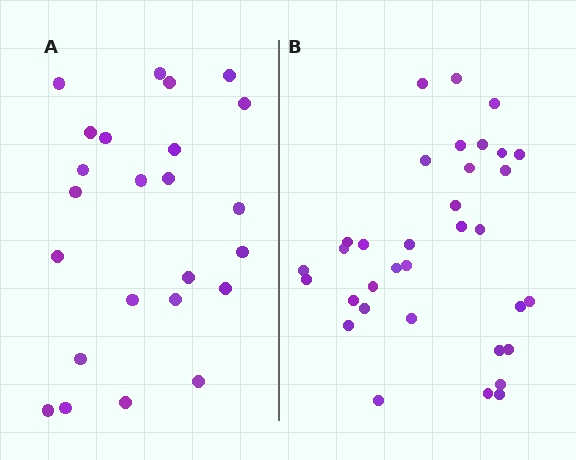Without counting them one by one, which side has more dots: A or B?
Region B (the right region) has more dots.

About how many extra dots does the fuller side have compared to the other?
Region B has roughly 10 or so more dots than region A.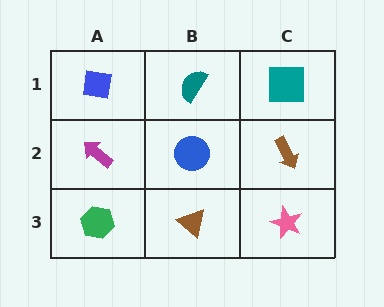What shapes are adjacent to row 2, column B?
A teal semicircle (row 1, column B), a brown triangle (row 3, column B), a magenta arrow (row 2, column A), a brown arrow (row 2, column C).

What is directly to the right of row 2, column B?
A brown arrow.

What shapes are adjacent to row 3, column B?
A blue circle (row 2, column B), a green hexagon (row 3, column A), a pink star (row 3, column C).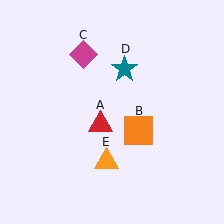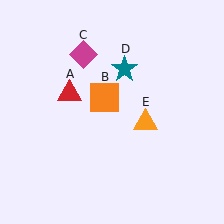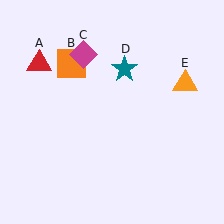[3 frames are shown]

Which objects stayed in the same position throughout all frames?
Magenta diamond (object C) and teal star (object D) remained stationary.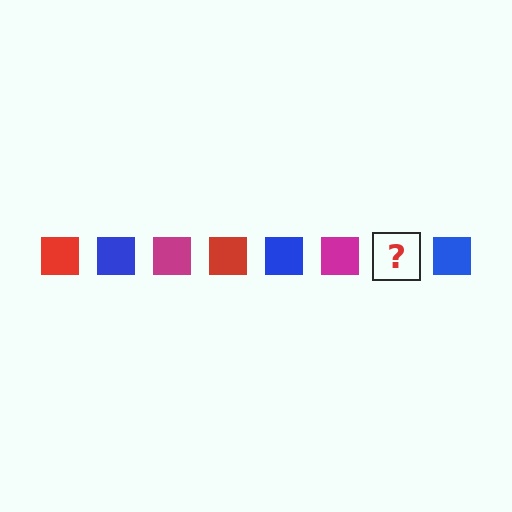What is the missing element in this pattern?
The missing element is a red square.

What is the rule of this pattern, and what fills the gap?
The rule is that the pattern cycles through red, blue, magenta squares. The gap should be filled with a red square.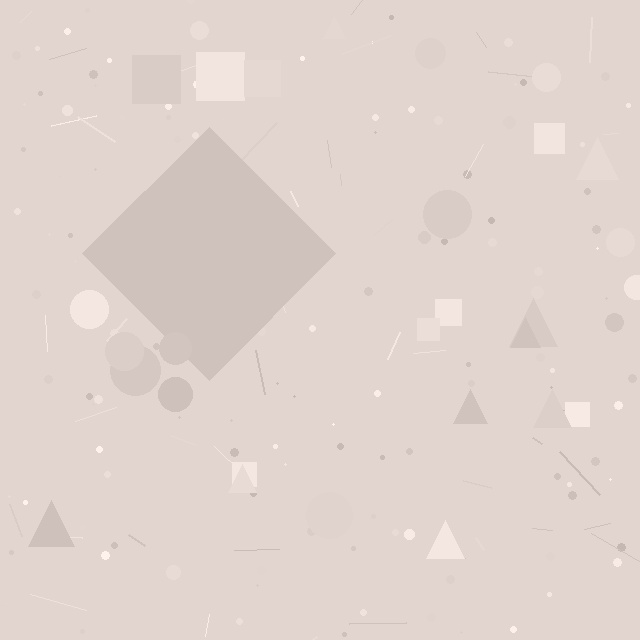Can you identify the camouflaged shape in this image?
The camouflaged shape is a diamond.